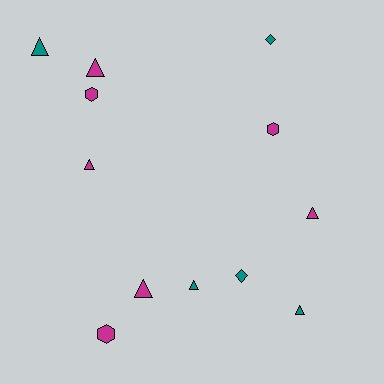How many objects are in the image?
There are 12 objects.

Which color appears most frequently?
Magenta, with 7 objects.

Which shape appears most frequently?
Triangle, with 7 objects.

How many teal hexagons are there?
There are no teal hexagons.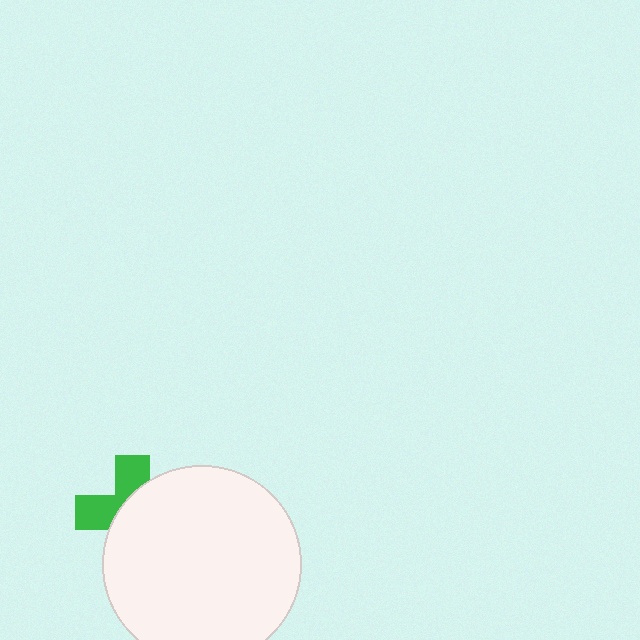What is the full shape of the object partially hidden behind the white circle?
The partially hidden object is a green cross.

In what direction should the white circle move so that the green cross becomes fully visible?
The white circle should move right. That is the shortest direction to clear the overlap and leave the green cross fully visible.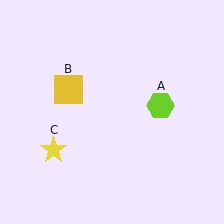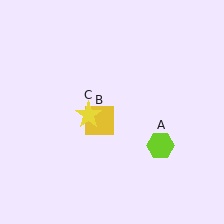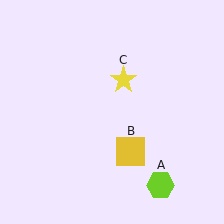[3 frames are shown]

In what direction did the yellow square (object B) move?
The yellow square (object B) moved down and to the right.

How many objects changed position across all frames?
3 objects changed position: lime hexagon (object A), yellow square (object B), yellow star (object C).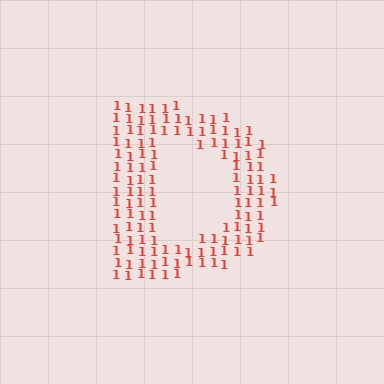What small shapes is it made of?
It is made of small digit 1's.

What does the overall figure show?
The overall figure shows the letter D.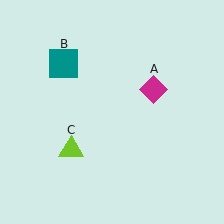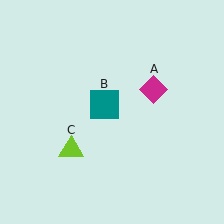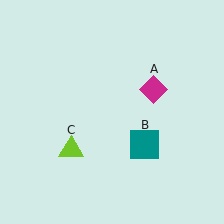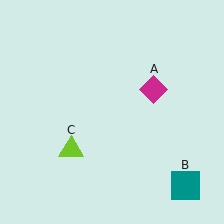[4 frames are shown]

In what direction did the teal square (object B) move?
The teal square (object B) moved down and to the right.